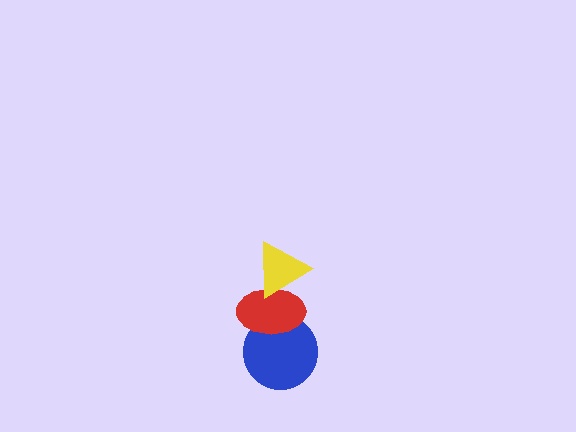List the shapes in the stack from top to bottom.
From top to bottom: the yellow triangle, the red ellipse, the blue circle.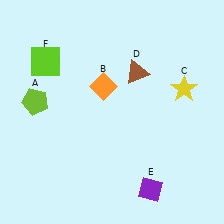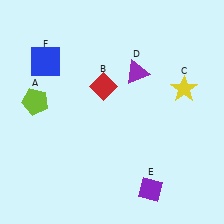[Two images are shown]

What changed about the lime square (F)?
In Image 1, F is lime. In Image 2, it changed to blue.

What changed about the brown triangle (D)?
In Image 1, D is brown. In Image 2, it changed to purple.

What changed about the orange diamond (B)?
In Image 1, B is orange. In Image 2, it changed to red.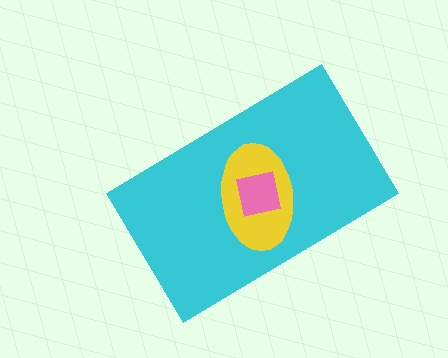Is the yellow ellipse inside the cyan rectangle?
Yes.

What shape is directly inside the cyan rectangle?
The yellow ellipse.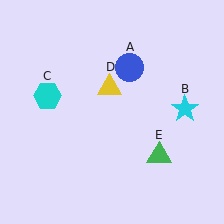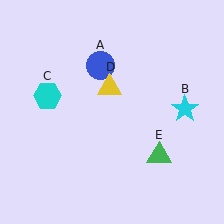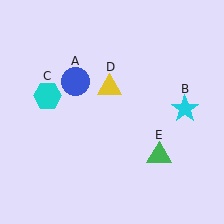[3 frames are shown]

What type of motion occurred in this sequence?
The blue circle (object A) rotated counterclockwise around the center of the scene.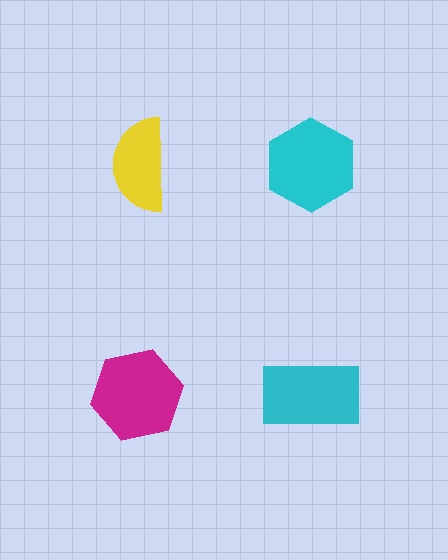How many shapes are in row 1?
2 shapes.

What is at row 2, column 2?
A cyan rectangle.